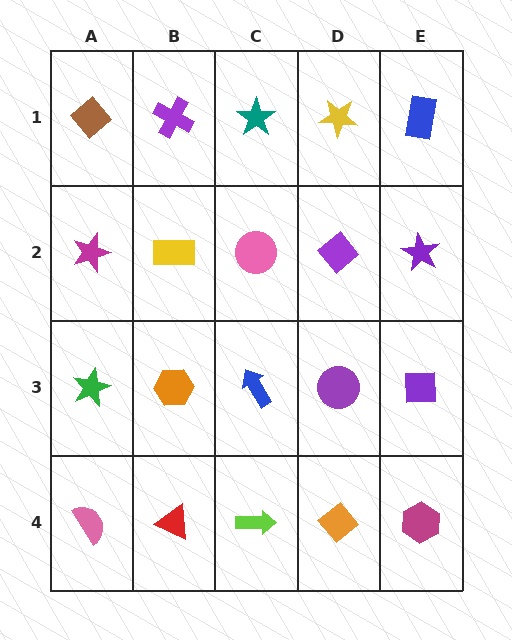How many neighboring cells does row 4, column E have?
2.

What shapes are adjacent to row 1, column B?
A yellow rectangle (row 2, column B), a brown diamond (row 1, column A), a teal star (row 1, column C).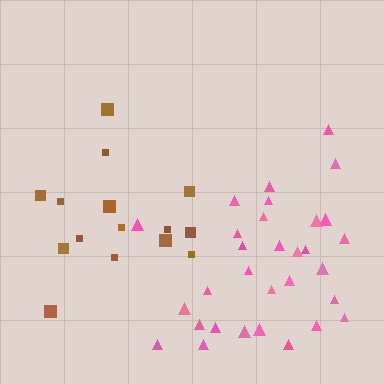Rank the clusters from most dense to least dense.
pink, brown.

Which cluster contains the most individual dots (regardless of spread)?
Pink (31).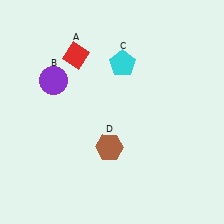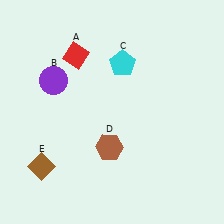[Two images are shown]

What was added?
A brown diamond (E) was added in Image 2.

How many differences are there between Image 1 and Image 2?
There is 1 difference between the two images.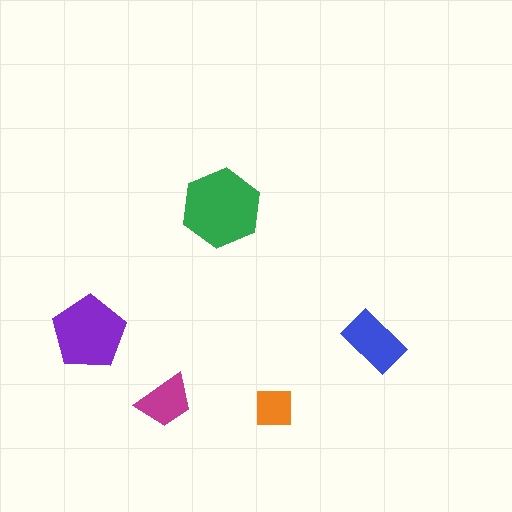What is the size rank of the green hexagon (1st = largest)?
1st.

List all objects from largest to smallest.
The green hexagon, the purple pentagon, the blue rectangle, the magenta trapezoid, the orange square.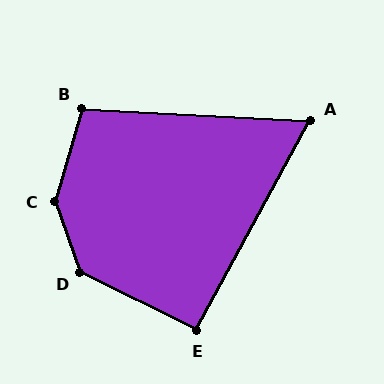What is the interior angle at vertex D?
Approximately 136 degrees (obtuse).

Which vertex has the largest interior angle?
C, at approximately 144 degrees.